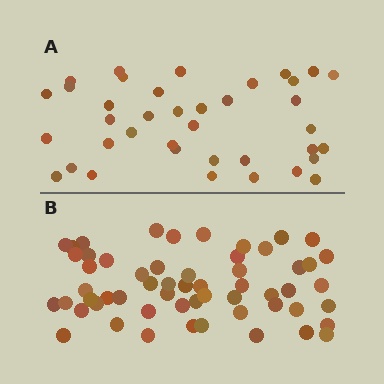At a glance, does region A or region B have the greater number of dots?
Region B (the bottom region) has more dots.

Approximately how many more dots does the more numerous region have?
Region B has approximately 20 more dots than region A.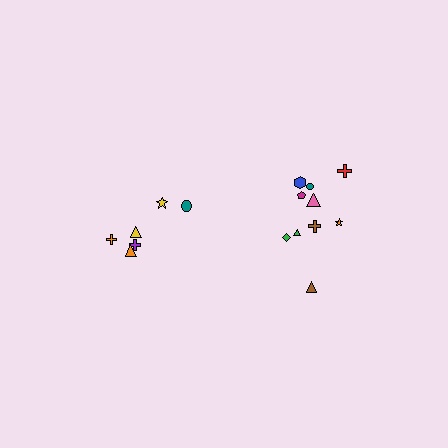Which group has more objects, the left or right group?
The right group.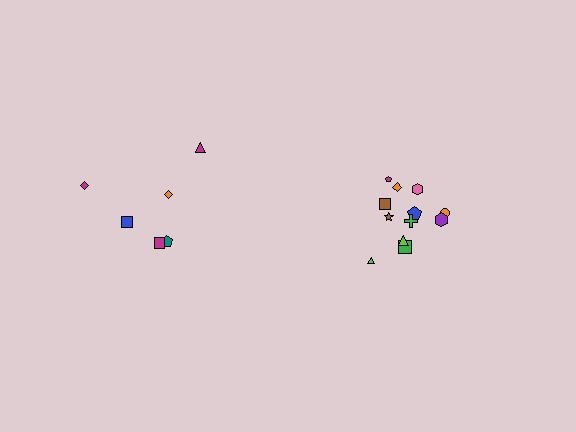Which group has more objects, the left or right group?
The right group.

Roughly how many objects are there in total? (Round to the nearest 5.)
Roughly 20 objects in total.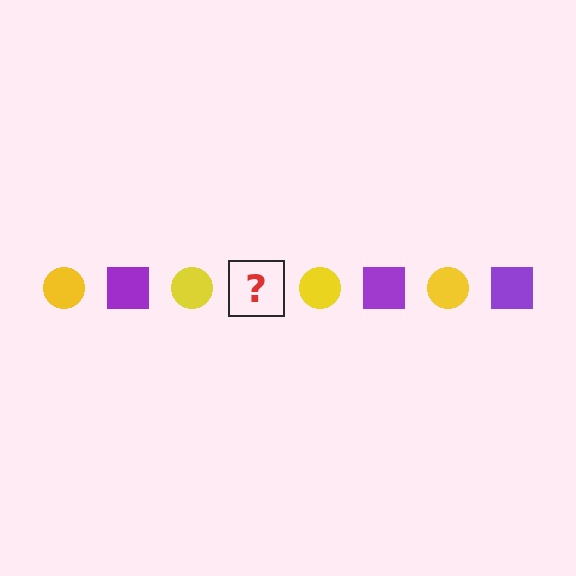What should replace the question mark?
The question mark should be replaced with a purple square.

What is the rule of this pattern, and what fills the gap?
The rule is that the pattern alternates between yellow circle and purple square. The gap should be filled with a purple square.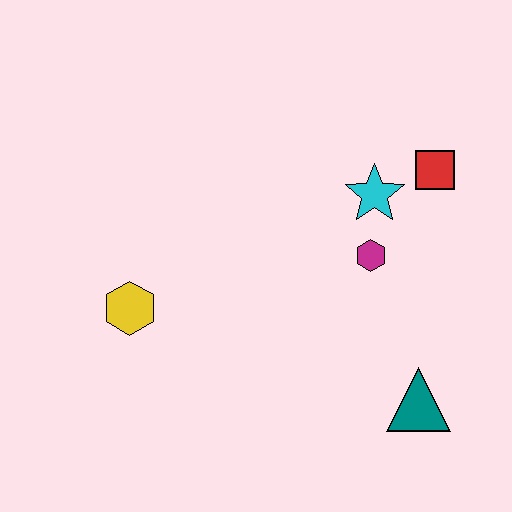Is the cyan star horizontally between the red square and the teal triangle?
No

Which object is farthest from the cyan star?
The yellow hexagon is farthest from the cyan star.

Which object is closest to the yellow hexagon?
The magenta hexagon is closest to the yellow hexagon.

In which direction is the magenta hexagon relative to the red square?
The magenta hexagon is below the red square.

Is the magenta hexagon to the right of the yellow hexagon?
Yes